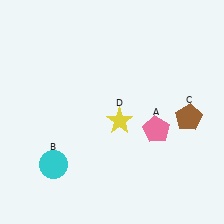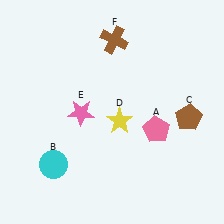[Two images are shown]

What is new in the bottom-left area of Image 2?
A pink star (E) was added in the bottom-left area of Image 2.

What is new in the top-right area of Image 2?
A brown cross (F) was added in the top-right area of Image 2.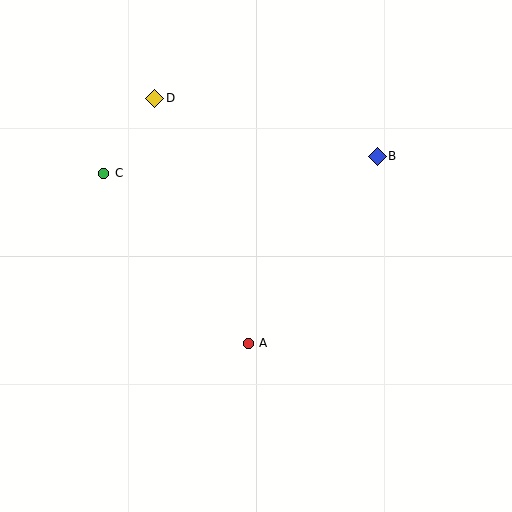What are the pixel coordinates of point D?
Point D is at (155, 98).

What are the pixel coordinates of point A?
Point A is at (248, 343).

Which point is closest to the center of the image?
Point A at (248, 343) is closest to the center.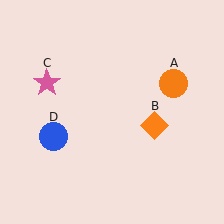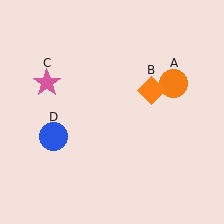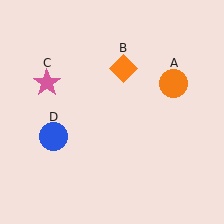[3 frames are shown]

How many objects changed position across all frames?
1 object changed position: orange diamond (object B).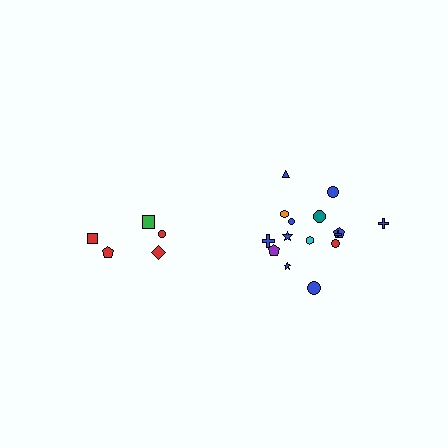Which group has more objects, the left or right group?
The right group.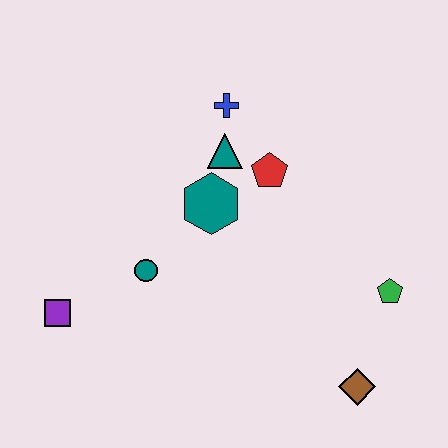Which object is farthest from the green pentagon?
The purple square is farthest from the green pentagon.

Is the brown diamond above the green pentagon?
No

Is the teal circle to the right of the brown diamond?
No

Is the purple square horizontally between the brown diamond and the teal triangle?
No